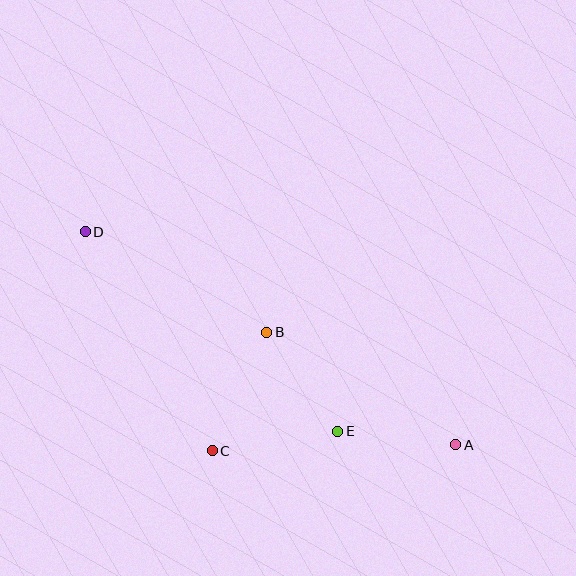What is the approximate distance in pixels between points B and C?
The distance between B and C is approximately 130 pixels.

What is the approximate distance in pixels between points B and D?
The distance between B and D is approximately 208 pixels.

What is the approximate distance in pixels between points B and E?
The distance between B and E is approximately 122 pixels.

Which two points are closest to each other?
Points A and E are closest to each other.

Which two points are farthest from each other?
Points A and D are farthest from each other.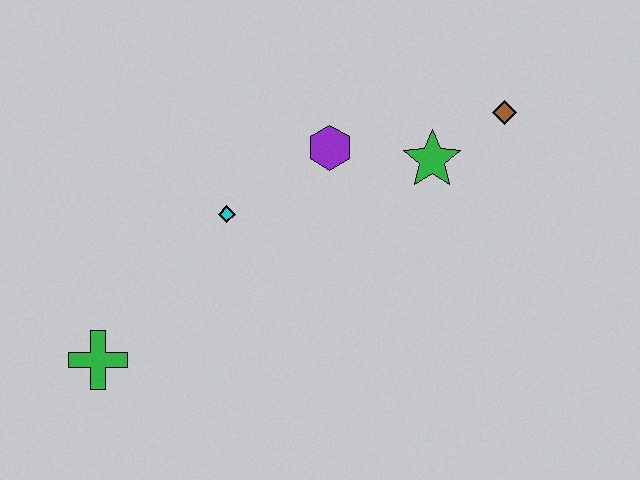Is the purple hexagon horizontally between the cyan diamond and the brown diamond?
Yes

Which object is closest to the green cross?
The cyan diamond is closest to the green cross.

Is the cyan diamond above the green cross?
Yes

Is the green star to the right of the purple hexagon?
Yes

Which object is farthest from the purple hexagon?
The green cross is farthest from the purple hexagon.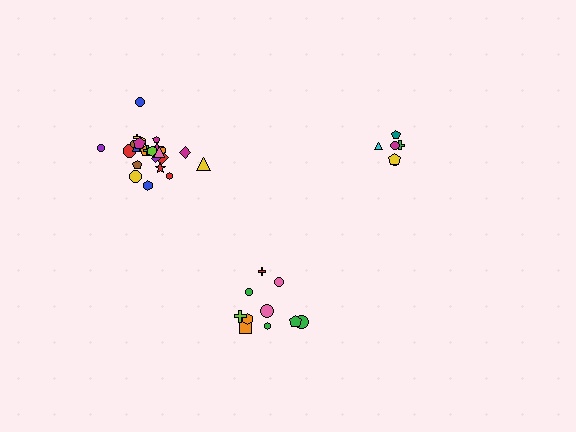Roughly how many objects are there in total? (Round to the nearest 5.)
Roughly 40 objects in total.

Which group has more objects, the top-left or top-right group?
The top-left group.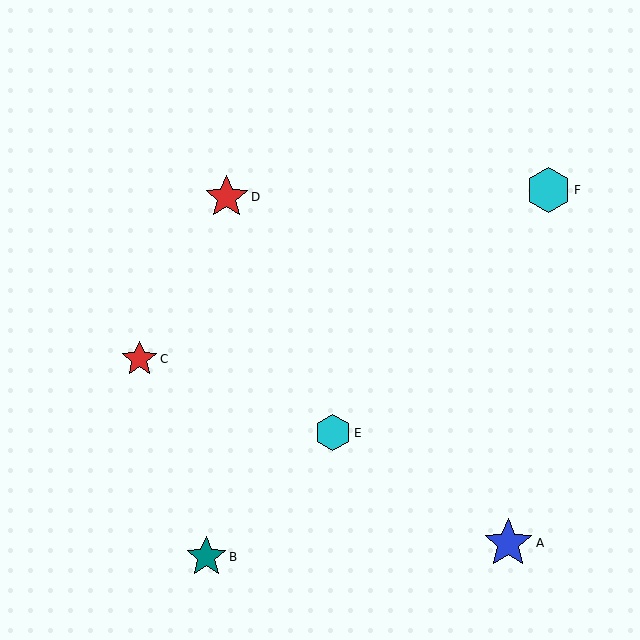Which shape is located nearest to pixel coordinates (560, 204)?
The cyan hexagon (labeled F) at (549, 190) is nearest to that location.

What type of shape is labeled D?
Shape D is a red star.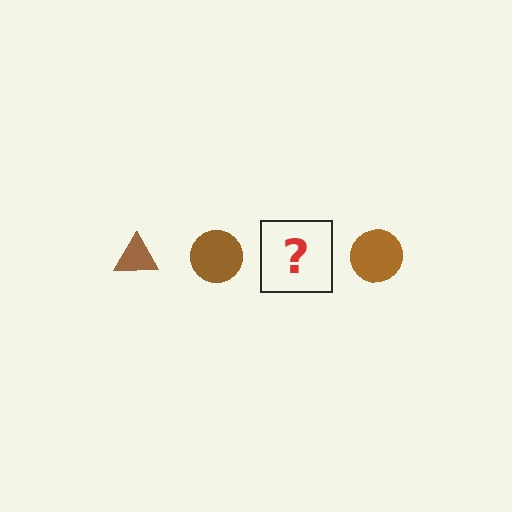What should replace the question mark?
The question mark should be replaced with a brown triangle.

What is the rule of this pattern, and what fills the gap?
The rule is that the pattern cycles through triangle, circle shapes in brown. The gap should be filled with a brown triangle.